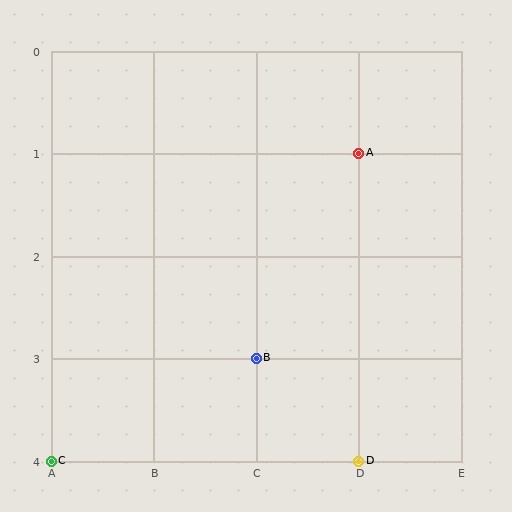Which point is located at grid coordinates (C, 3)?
Point B is at (C, 3).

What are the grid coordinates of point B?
Point B is at grid coordinates (C, 3).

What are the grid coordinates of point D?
Point D is at grid coordinates (D, 4).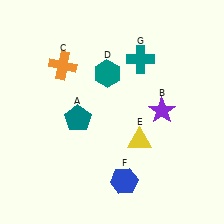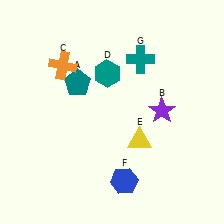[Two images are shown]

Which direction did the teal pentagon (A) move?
The teal pentagon (A) moved up.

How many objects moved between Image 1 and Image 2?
1 object moved between the two images.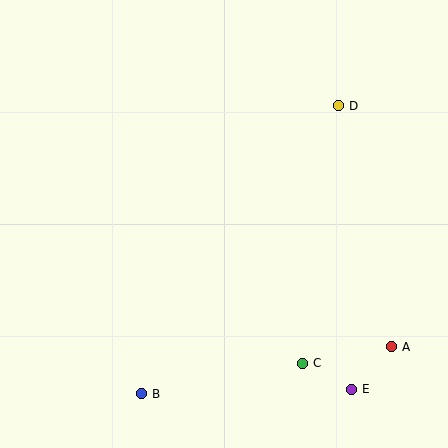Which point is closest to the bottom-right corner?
Point E is closest to the bottom-right corner.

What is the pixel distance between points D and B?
The distance between D and B is 349 pixels.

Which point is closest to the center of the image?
Point C at (303, 363) is closest to the center.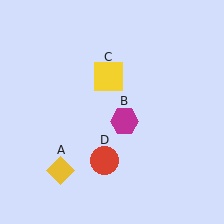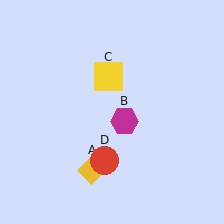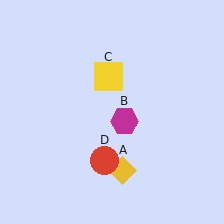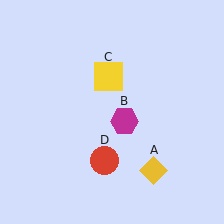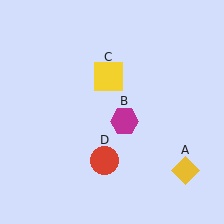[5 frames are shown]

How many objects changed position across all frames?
1 object changed position: yellow diamond (object A).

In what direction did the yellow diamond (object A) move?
The yellow diamond (object A) moved right.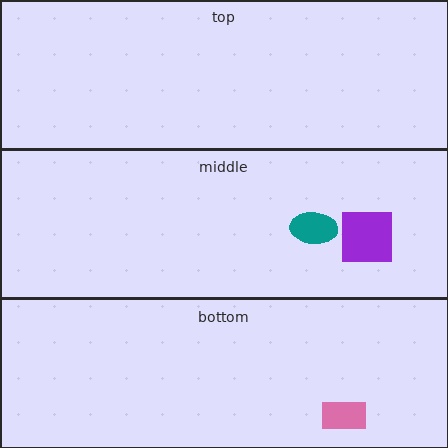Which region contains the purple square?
The middle region.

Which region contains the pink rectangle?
The bottom region.